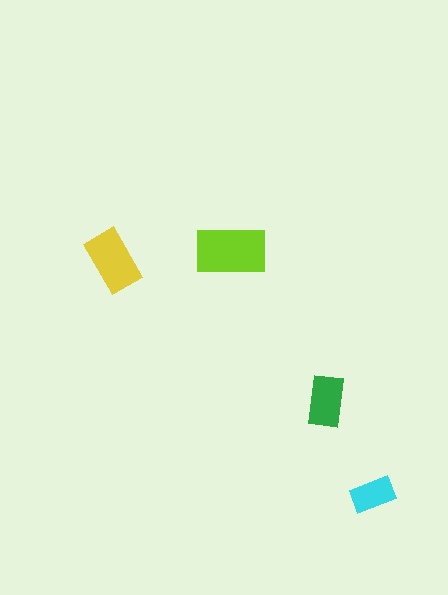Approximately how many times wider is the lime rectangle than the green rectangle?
About 1.5 times wider.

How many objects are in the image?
There are 4 objects in the image.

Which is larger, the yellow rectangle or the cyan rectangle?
The yellow one.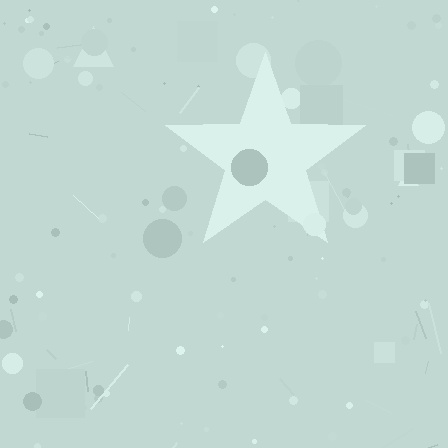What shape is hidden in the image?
A star is hidden in the image.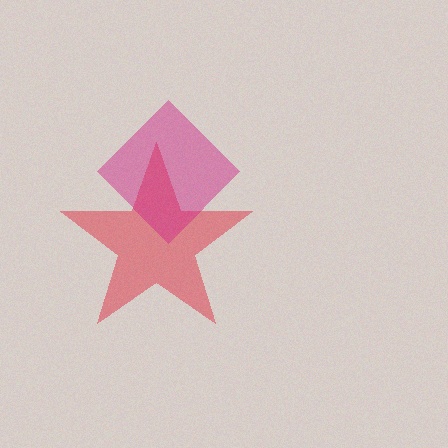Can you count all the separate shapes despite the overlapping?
Yes, there are 2 separate shapes.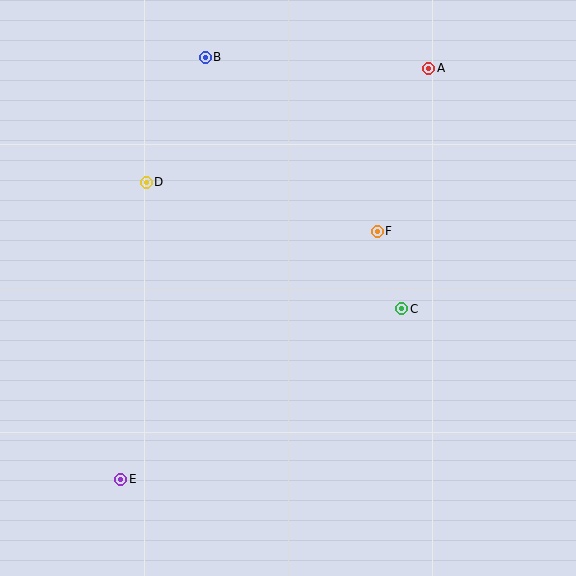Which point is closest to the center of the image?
Point F at (377, 231) is closest to the center.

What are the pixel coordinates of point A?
Point A is at (429, 68).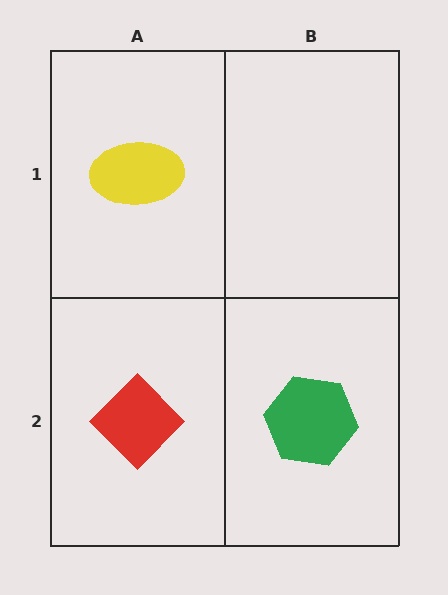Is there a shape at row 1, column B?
No, that cell is empty.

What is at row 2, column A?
A red diamond.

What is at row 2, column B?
A green hexagon.